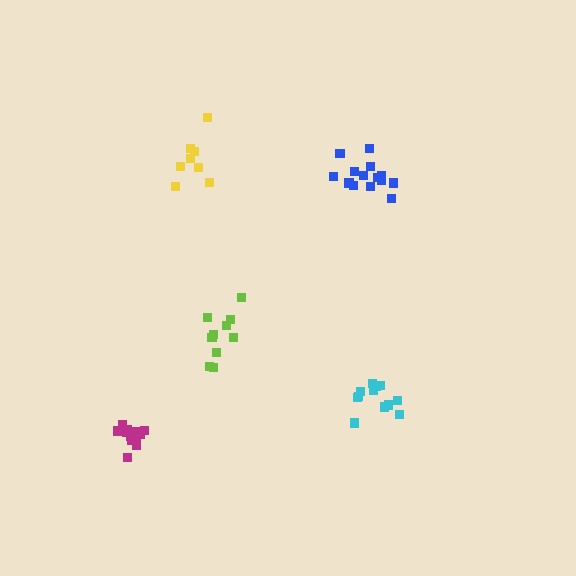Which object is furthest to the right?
The cyan cluster is rightmost.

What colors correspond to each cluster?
The clusters are colored: blue, lime, cyan, yellow, magenta.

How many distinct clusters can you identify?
There are 5 distinct clusters.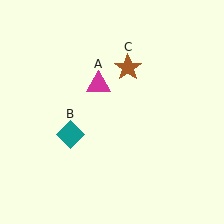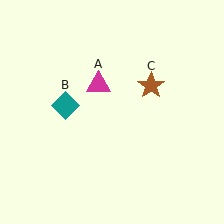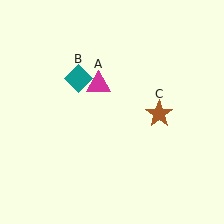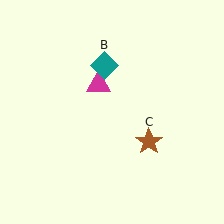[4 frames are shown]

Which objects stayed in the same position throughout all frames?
Magenta triangle (object A) remained stationary.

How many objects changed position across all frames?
2 objects changed position: teal diamond (object B), brown star (object C).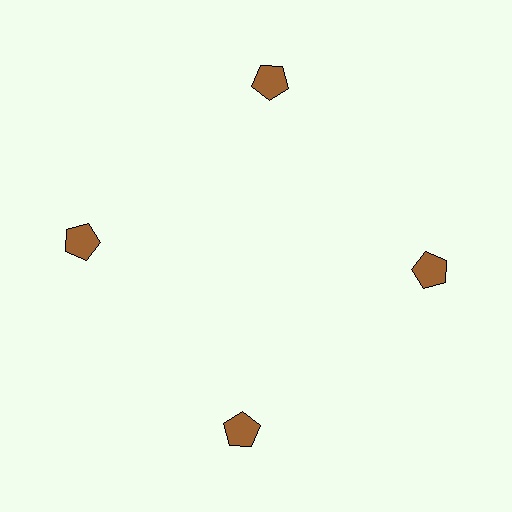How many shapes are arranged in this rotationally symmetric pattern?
There are 4 shapes, arranged in 4 groups of 1.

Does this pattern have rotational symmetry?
Yes, this pattern has 4-fold rotational symmetry. It looks the same after rotating 90 degrees around the center.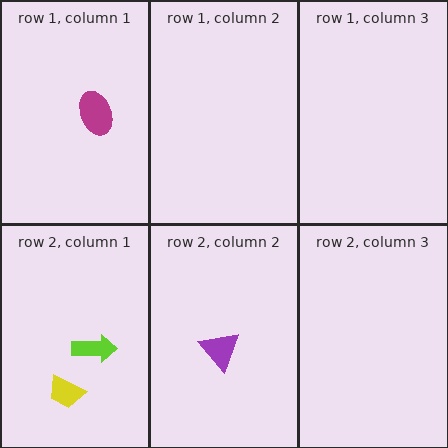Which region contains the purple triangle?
The row 2, column 2 region.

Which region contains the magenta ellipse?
The row 1, column 1 region.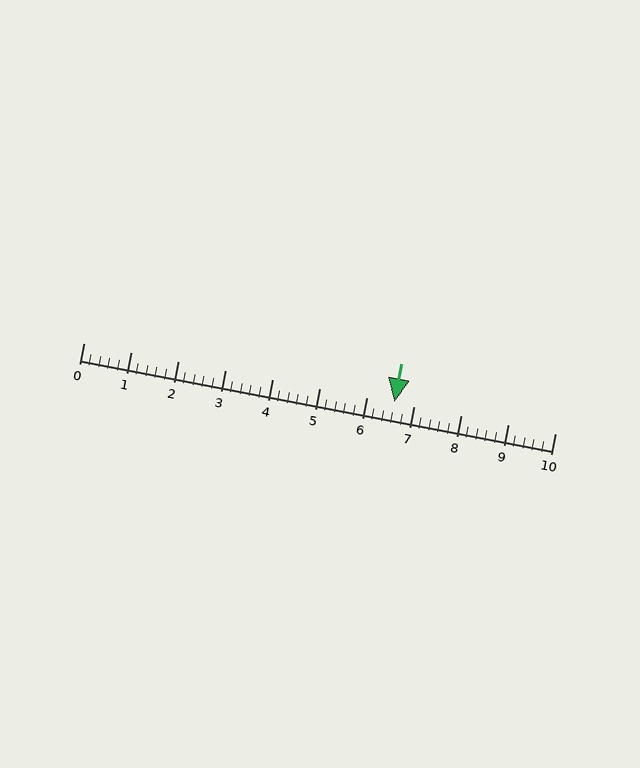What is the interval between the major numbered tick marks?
The major tick marks are spaced 1 units apart.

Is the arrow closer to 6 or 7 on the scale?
The arrow is closer to 7.